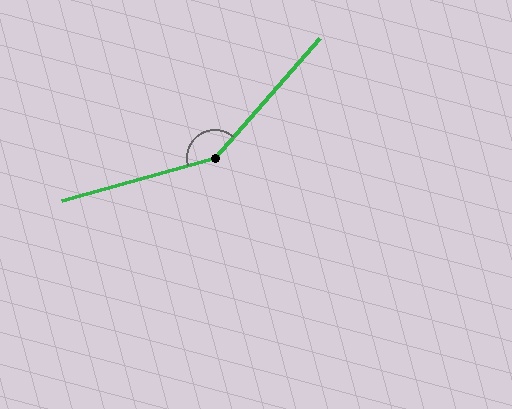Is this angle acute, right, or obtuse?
It is obtuse.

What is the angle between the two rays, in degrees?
Approximately 147 degrees.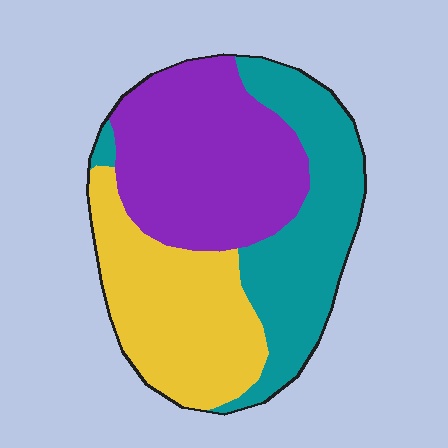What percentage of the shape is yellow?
Yellow takes up about one third (1/3) of the shape.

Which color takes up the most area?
Purple, at roughly 40%.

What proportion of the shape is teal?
Teal takes up between a quarter and a half of the shape.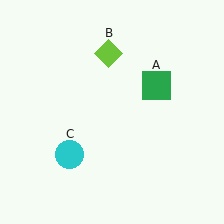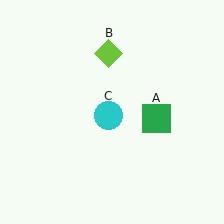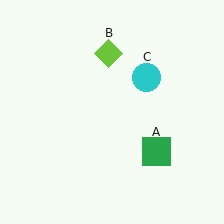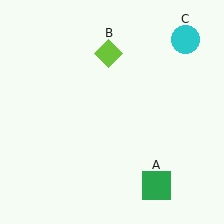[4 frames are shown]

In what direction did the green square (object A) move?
The green square (object A) moved down.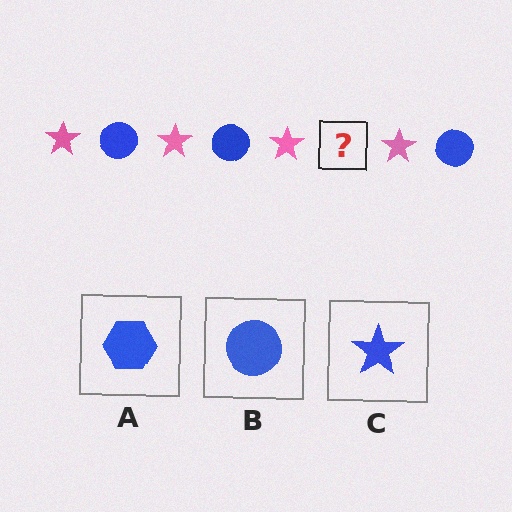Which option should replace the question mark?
Option B.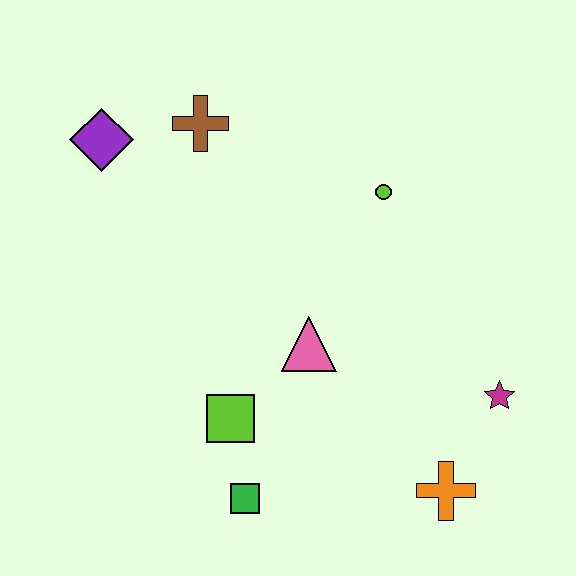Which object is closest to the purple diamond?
The brown cross is closest to the purple diamond.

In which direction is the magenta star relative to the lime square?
The magenta star is to the right of the lime square.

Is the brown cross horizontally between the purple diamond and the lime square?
Yes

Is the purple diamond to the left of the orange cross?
Yes